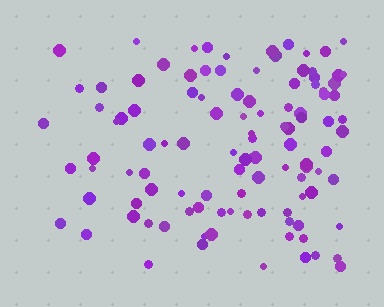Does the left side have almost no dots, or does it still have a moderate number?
Still a moderate number, just noticeably fewer than the right.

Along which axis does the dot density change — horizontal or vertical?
Horizontal.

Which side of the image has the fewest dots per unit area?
The left.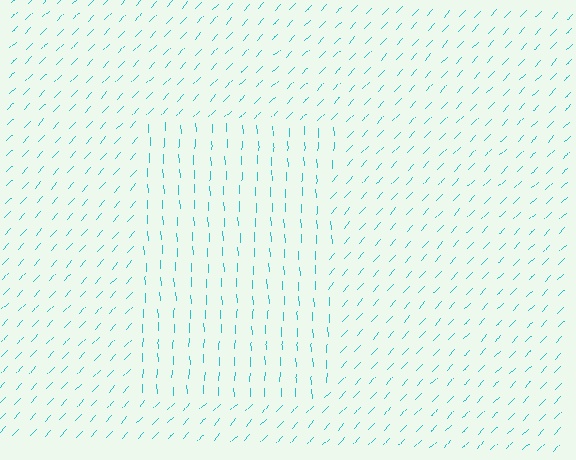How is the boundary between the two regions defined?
The boundary is defined purely by a change in line orientation (approximately 45 degrees difference). All lines are the same color and thickness.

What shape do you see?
I see a rectangle.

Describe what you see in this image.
The image is filled with small cyan line segments. A rectangle region in the image has lines oriented differently from the surrounding lines, creating a visible texture boundary.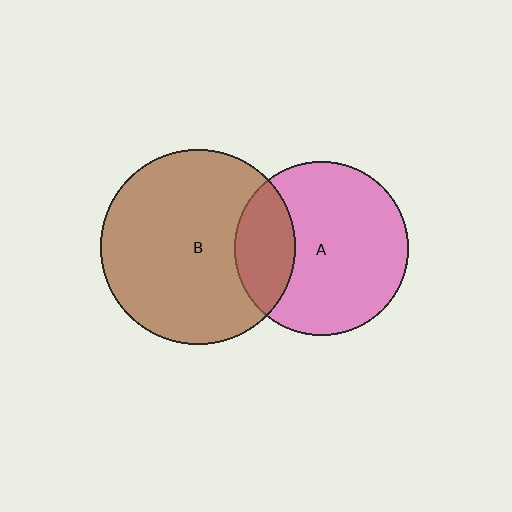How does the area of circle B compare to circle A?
Approximately 1.3 times.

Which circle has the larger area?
Circle B (brown).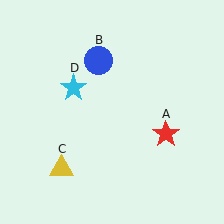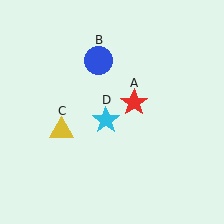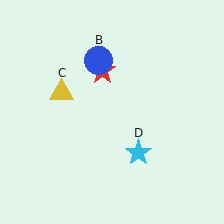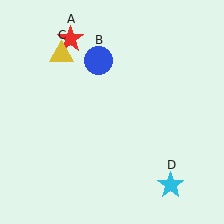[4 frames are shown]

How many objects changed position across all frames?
3 objects changed position: red star (object A), yellow triangle (object C), cyan star (object D).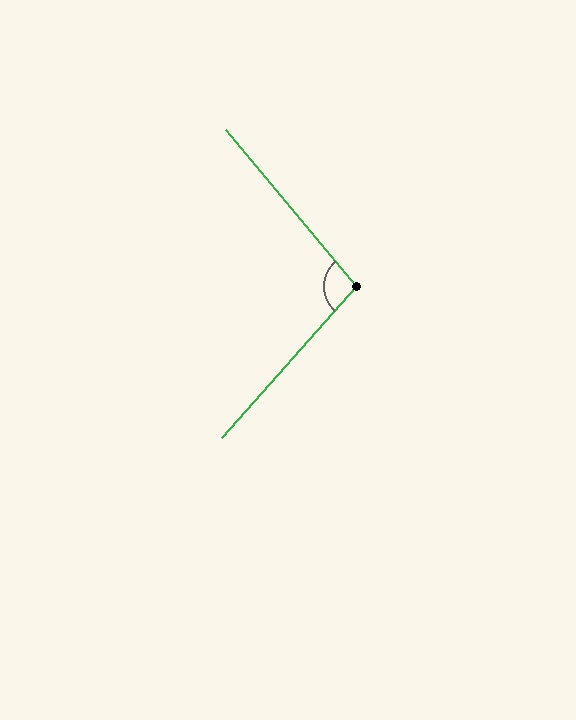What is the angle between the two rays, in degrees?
Approximately 99 degrees.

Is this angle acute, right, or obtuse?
It is obtuse.